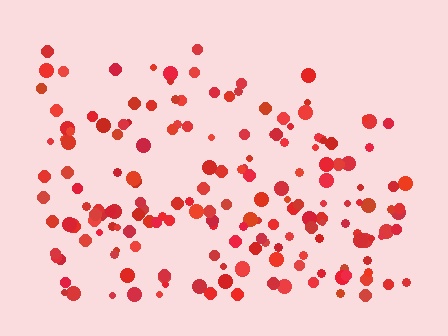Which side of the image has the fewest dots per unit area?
The top.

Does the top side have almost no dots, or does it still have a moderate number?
Still a moderate number, just noticeably fewer than the bottom.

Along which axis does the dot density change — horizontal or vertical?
Vertical.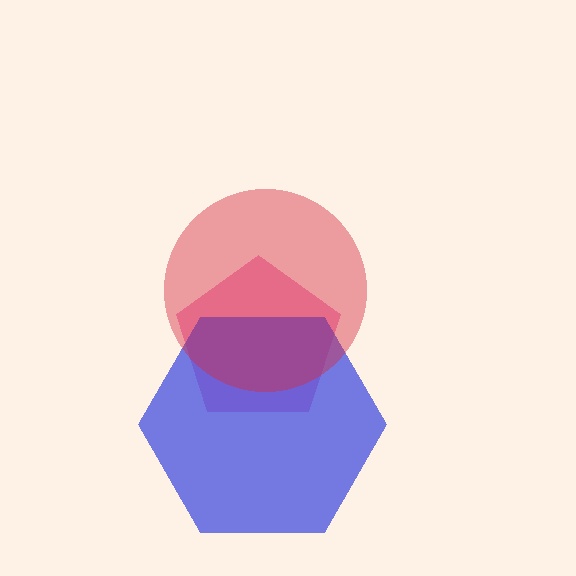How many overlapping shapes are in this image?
There are 3 overlapping shapes in the image.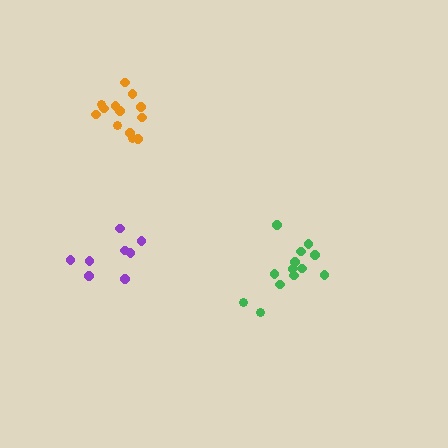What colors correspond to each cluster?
The clusters are colored: orange, green, purple.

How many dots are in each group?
Group 1: 13 dots, Group 2: 13 dots, Group 3: 8 dots (34 total).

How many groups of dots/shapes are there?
There are 3 groups.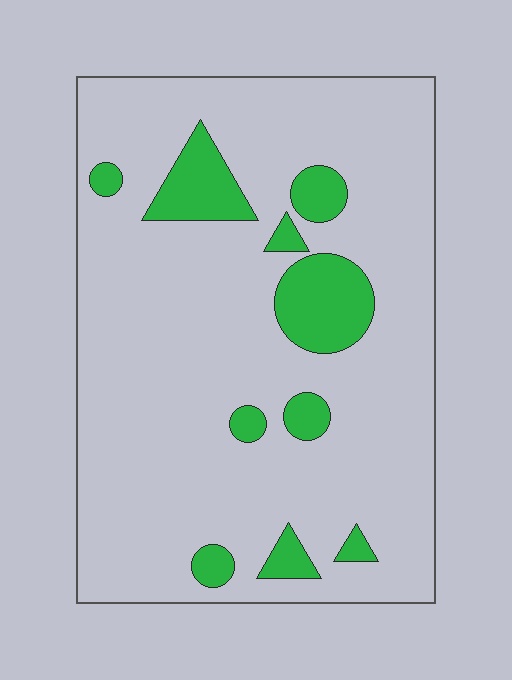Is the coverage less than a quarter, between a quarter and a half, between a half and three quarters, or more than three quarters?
Less than a quarter.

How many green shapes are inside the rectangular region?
10.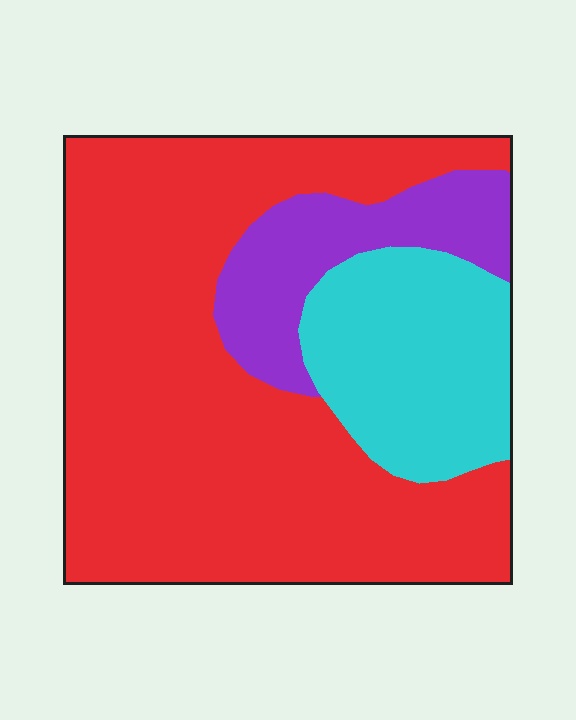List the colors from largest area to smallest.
From largest to smallest: red, cyan, purple.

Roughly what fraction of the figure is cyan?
Cyan covers roughly 20% of the figure.